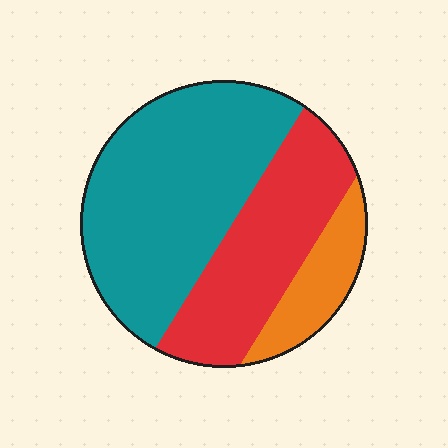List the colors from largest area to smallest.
From largest to smallest: teal, red, orange.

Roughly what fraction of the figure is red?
Red takes up about one third (1/3) of the figure.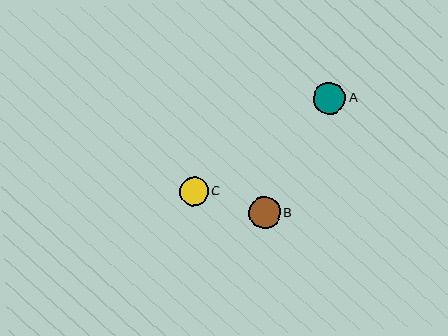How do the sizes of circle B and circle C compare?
Circle B and circle C are approximately the same size.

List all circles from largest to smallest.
From largest to smallest: A, B, C.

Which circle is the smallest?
Circle C is the smallest with a size of approximately 29 pixels.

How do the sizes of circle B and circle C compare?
Circle B and circle C are approximately the same size.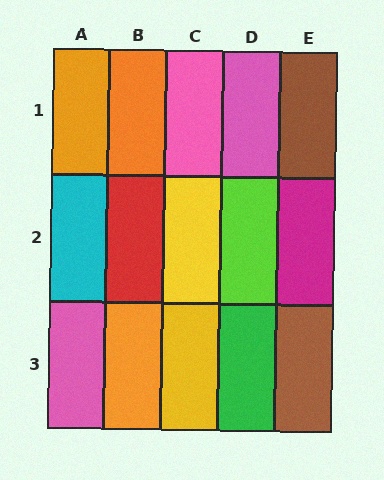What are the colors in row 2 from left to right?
Cyan, red, yellow, lime, magenta.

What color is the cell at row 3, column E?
Brown.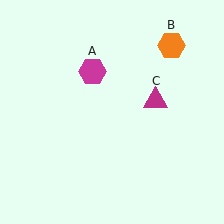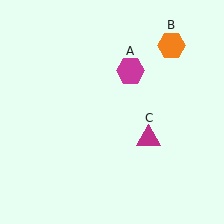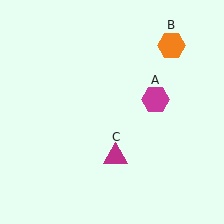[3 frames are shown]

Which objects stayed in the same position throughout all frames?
Orange hexagon (object B) remained stationary.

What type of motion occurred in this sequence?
The magenta hexagon (object A), magenta triangle (object C) rotated clockwise around the center of the scene.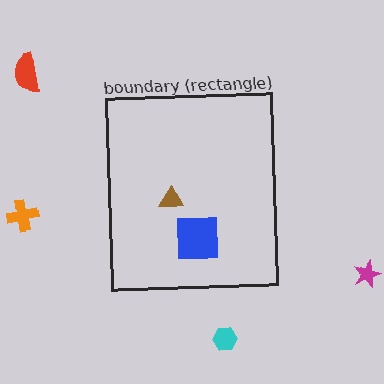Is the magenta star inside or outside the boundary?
Outside.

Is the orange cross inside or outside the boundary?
Outside.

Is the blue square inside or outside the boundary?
Inside.